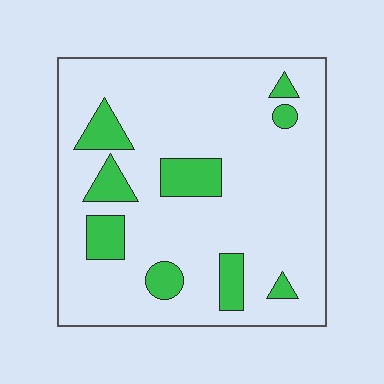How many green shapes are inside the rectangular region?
9.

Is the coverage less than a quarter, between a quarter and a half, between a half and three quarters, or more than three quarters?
Less than a quarter.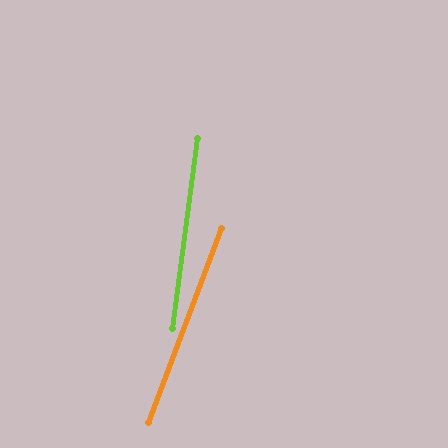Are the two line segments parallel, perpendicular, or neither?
Neither parallel nor perpendicular — they differ by about 13°.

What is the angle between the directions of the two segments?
Approximately 13 degrees.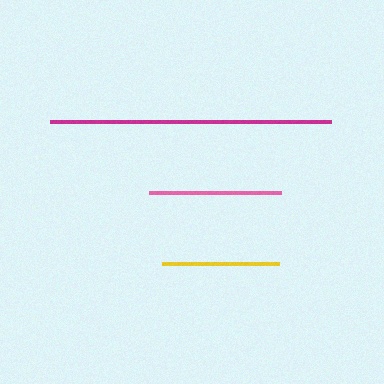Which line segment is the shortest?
The yellow line is the shortest at approximately 117 pixels.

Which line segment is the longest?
The magenta line is the longest at approximately 281 pixels.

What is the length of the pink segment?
The pink segment is approximately 132 pixels long.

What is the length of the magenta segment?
The magenta segment is approximately 281 pixels long.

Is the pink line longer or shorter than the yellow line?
The pink line is longer than the yellow line.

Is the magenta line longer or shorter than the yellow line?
The magenta line is longer than the yellow line.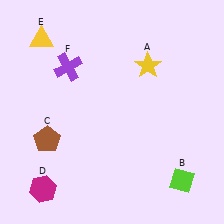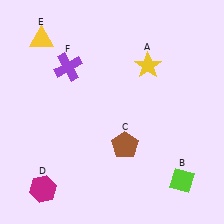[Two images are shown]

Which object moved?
The brown pentagon (C) moved right.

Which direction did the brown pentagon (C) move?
The brown pentagon (C) moved right.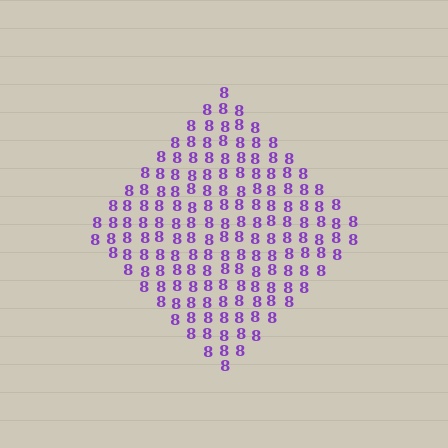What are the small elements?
The small elements are digit 8's.